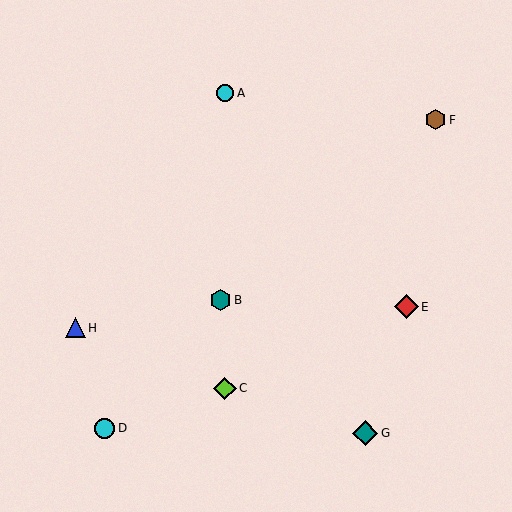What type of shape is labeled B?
Shape B is a teal hexagon.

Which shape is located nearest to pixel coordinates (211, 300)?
The teal hexagon (labeled B) at (221, 300) is nearest to that location.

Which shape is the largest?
The teal diamond (labeled G) is the largest.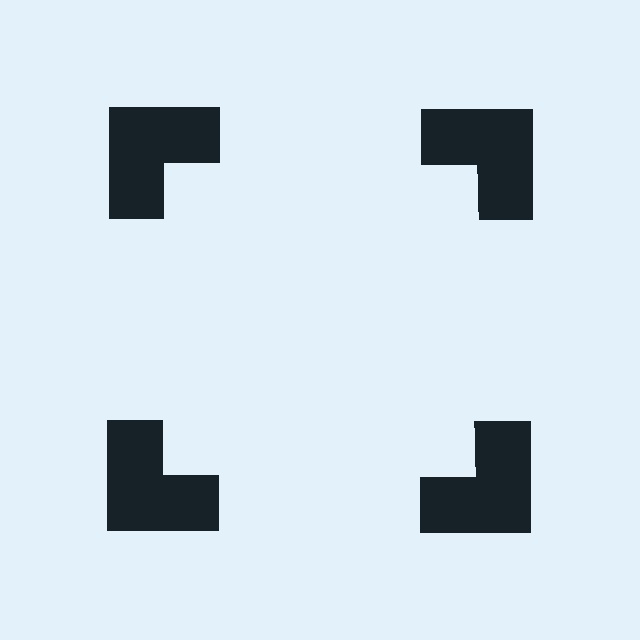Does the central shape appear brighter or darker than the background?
It typically appears slightly brighter than the background, even though no actual brightness change is drawn.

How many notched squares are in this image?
There are 4 — one at each vertex of the illusory square.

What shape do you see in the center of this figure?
An illusory square — its edges are inferred from the aligned wedge cuts in the notched squares, not physically drawn.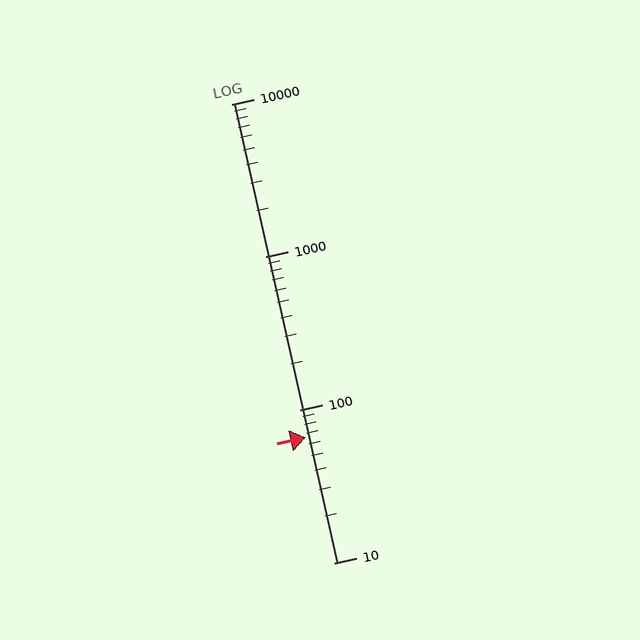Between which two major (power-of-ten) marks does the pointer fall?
The pointer is between 10 and 100.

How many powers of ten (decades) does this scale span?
The scale spans 3 decades, from 10 to 10000.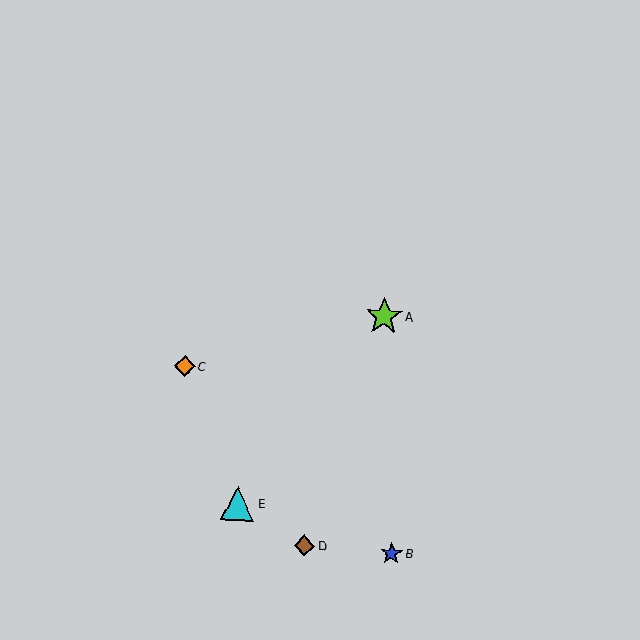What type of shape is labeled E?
Shape E is a cyan triangle.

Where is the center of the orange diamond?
The center of the orange diamond is at (185, 366).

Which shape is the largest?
The lime star (labeled A) is the largest.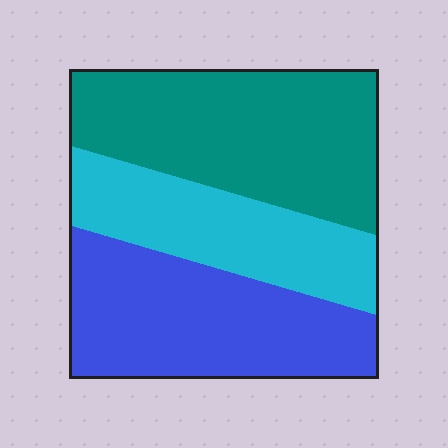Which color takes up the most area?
Teal, at roughly 40%.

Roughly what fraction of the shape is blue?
Blue takes up about one third (1/3) of the shape.